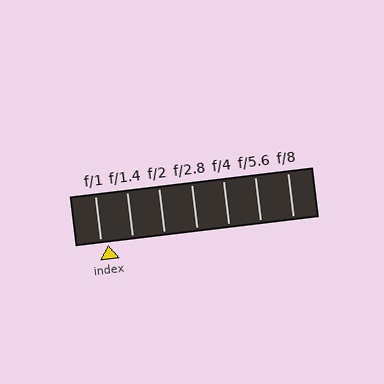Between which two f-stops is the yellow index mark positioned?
The index mark is between f/1 and f/1.4.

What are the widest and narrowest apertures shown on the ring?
The widest aperture shown is f/1 and the narrowest is f/8.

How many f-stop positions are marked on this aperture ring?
There are 7 f-stop positions marked.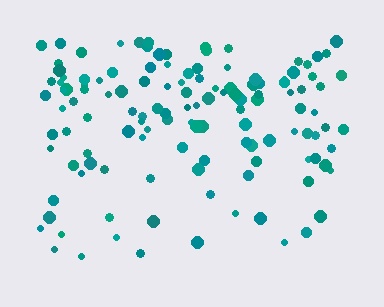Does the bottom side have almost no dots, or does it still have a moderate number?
Still a moderate number, just noticeably fewer than the top.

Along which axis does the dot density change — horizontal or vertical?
Vertical.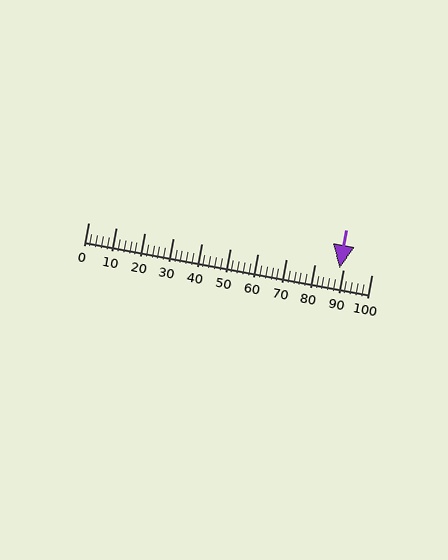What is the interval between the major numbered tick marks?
The major tick marks are spaced 10 units apart.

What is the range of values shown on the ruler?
The ruler shows values from 0 to 100.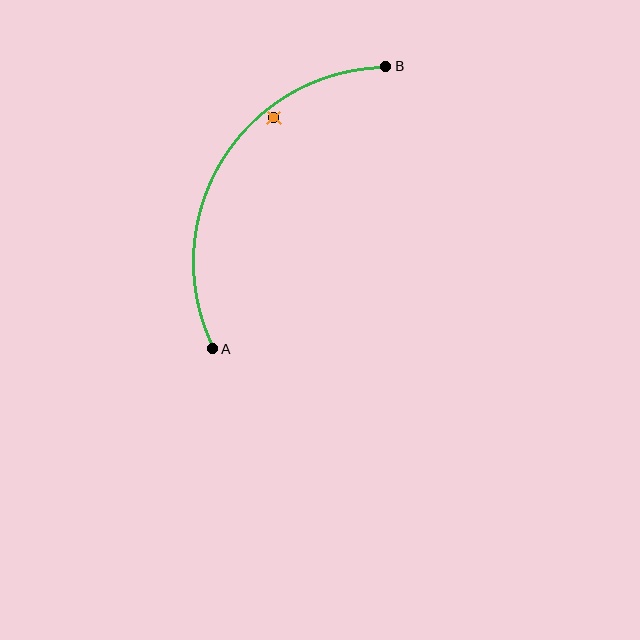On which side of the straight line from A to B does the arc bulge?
The arc bulges to the left of the straight line connecting A and B.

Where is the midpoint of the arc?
The arc midpoint is the point on the curve farthest from the straight line joining A and B. It sits to the left of that line.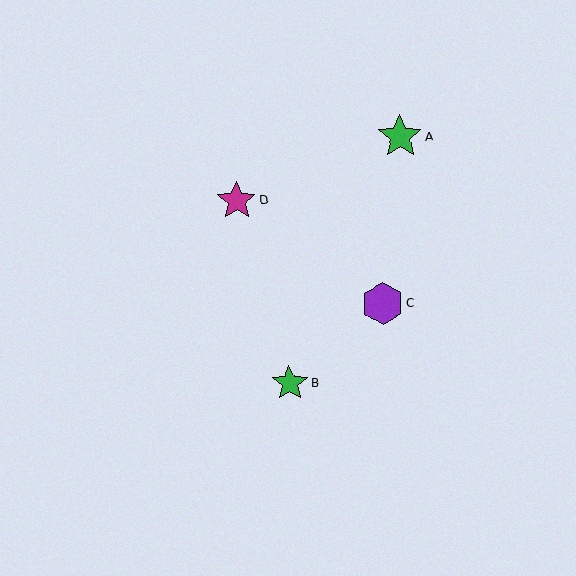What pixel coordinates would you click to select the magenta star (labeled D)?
Click at (236, 201) to select the magenta star D.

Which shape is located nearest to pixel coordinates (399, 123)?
The green star (labeled A) at (400, 137) is nearest to that location.